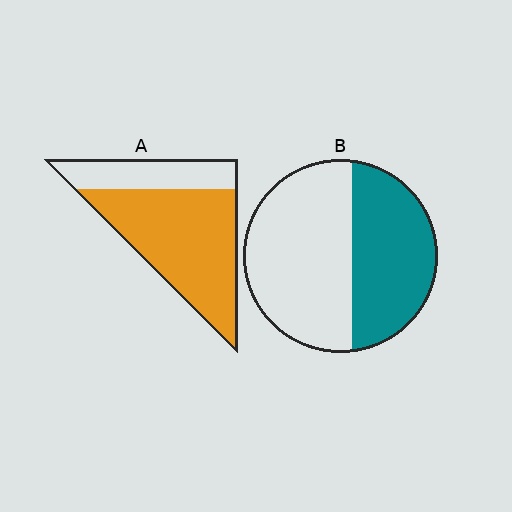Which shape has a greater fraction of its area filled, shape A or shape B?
Shape A.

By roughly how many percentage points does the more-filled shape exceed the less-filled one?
By roughly 30 percentage points (A over B).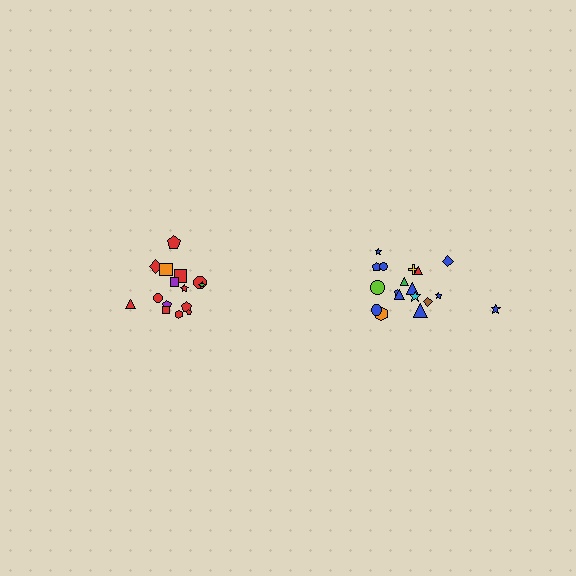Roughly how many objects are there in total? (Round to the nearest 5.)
Roughly 35 objects in total.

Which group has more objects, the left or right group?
The right group.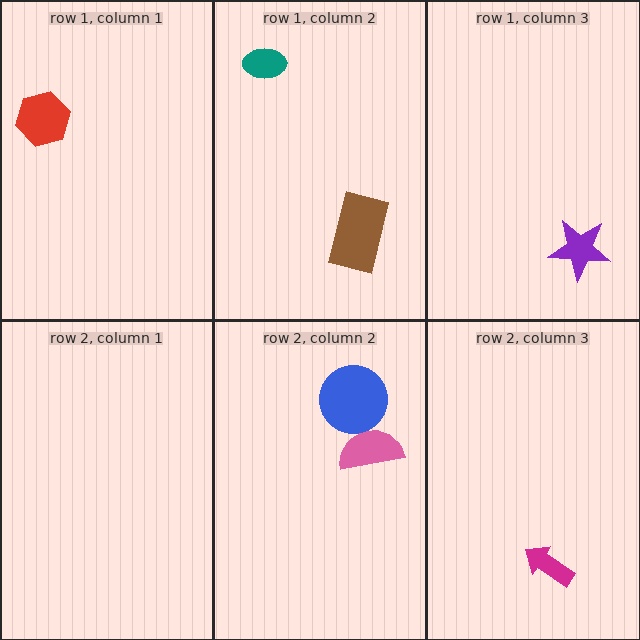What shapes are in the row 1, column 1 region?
The red hexagon.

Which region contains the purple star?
The row 1, column 3 region.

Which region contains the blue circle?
The row 2, column 2 region.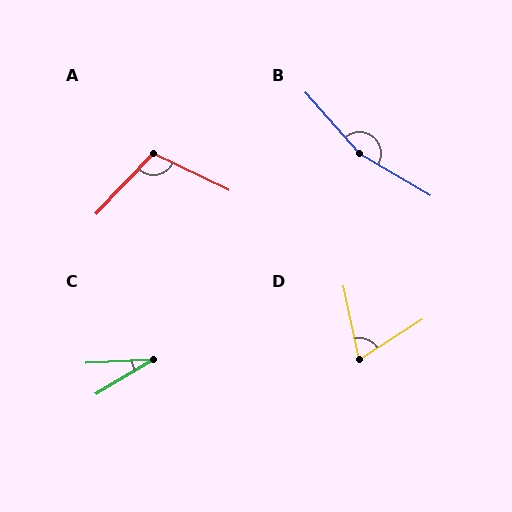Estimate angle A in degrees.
Approximately 108 degrees.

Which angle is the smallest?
C, at approximately 28 degrees.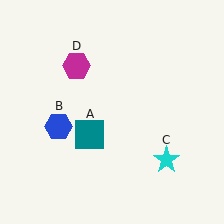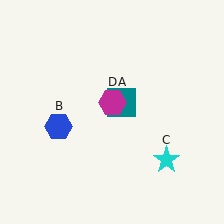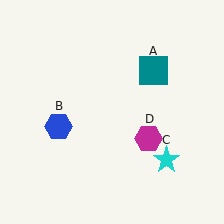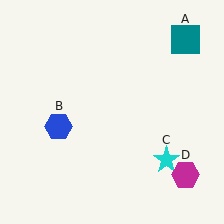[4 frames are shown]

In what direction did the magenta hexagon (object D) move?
The magenta hexagon (object D) moved down and to the right.